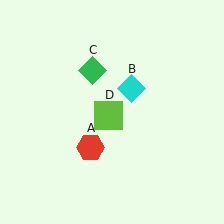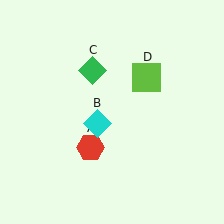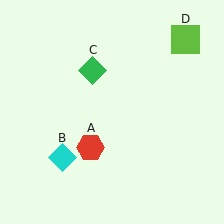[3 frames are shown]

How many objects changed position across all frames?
2 objects changed position: cyan diamond (object B), lime square (object D).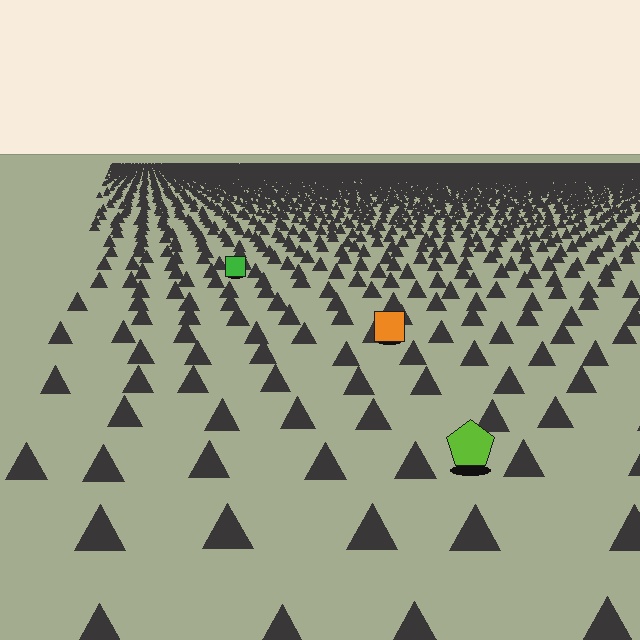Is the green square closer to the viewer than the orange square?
No. The orange square is closer — you can tell from the texture gradient: the ground texture is coarser near it.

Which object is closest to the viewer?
The lime pentagon is closest. The texture marks near it are larger and more spread out.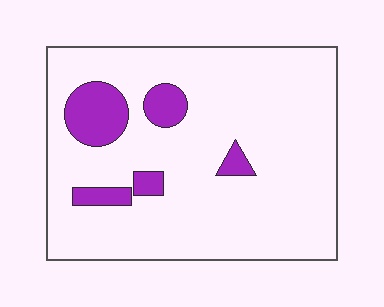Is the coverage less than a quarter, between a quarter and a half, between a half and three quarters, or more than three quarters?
Less than a quarter.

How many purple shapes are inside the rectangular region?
5.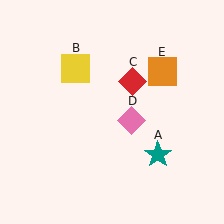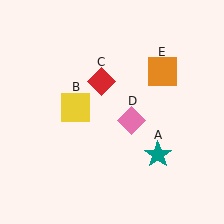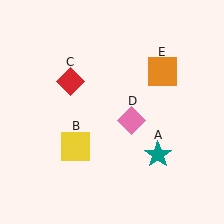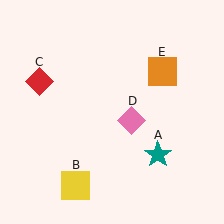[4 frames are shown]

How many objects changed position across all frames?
2 objects changed position: yellow square (object B), red diamond (object C).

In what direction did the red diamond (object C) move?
The red diamond (object C) moved left.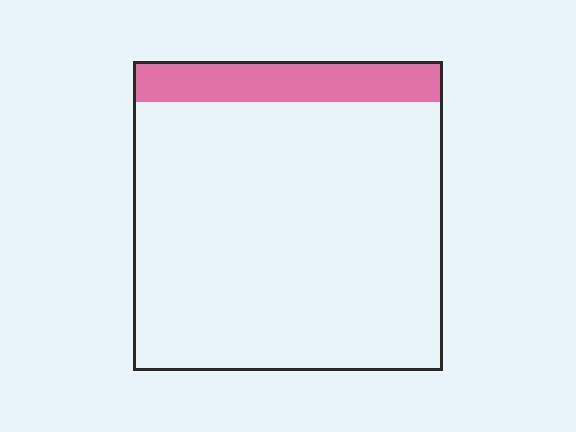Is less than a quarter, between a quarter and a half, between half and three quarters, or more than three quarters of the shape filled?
Less than a quarter.